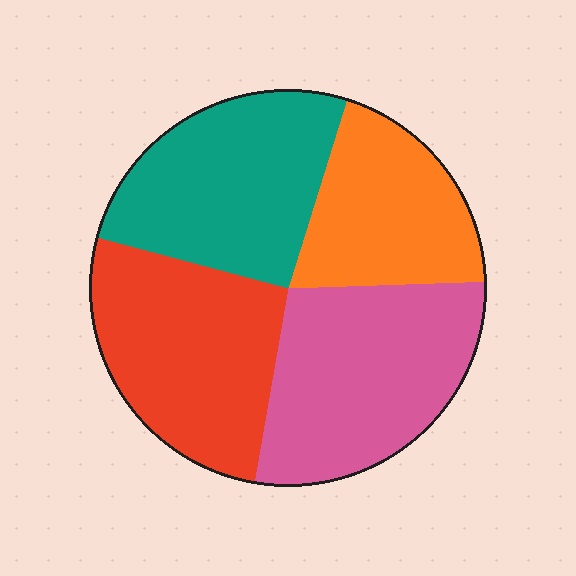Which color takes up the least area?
Orange, at roughly 20%.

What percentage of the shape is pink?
Pink covers about 30% of the shape.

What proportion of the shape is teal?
Teal covers roughly 25% of the shape.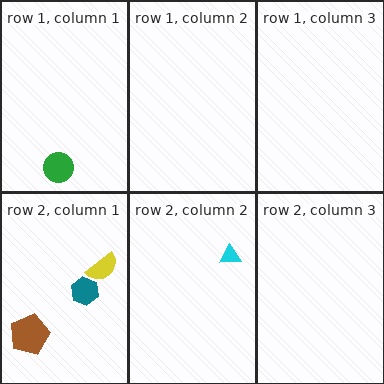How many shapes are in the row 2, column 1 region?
3.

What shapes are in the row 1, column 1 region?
The green circle.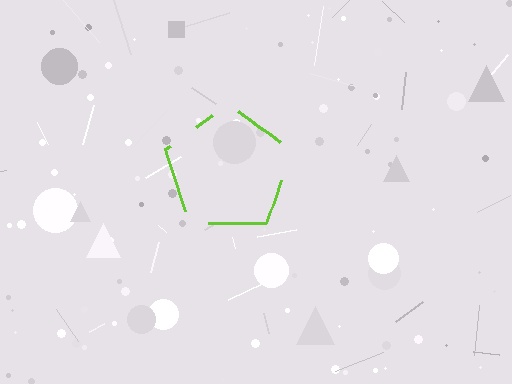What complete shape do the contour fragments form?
The contour fragments form a pentagon.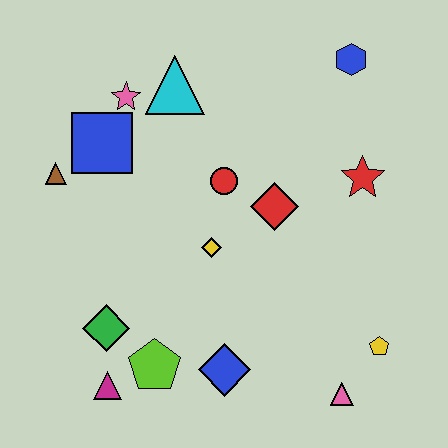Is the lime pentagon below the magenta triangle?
No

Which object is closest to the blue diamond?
The lime pentagon is closest to the blue diamond.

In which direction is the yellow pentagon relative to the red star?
The yellow pentagon is below the red star.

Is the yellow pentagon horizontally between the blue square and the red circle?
No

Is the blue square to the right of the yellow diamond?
No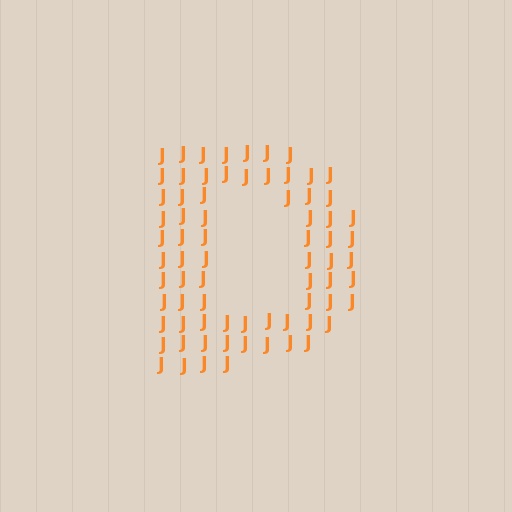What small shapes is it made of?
It is made of small letter J's.